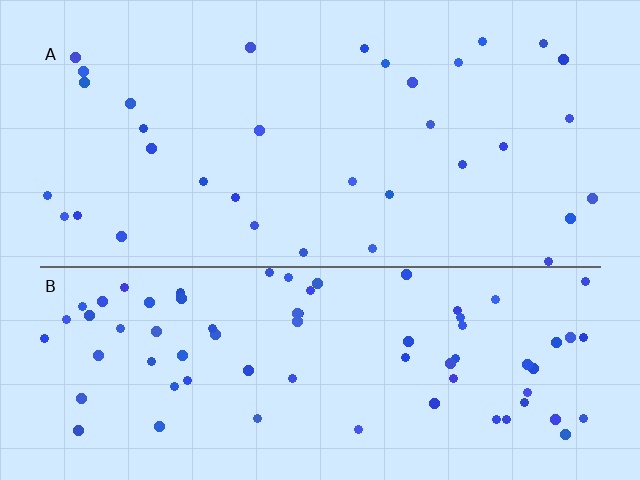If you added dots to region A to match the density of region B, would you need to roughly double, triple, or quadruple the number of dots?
Approximately double.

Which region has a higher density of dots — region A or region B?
B (the bottom).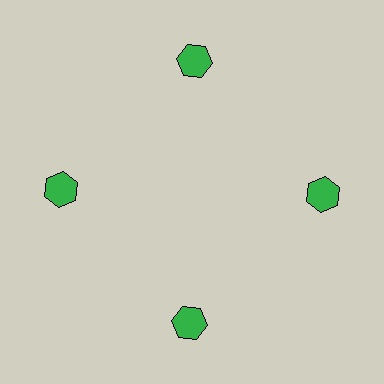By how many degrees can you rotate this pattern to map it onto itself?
The pattern maps onto itself every 90 degrees of rotation.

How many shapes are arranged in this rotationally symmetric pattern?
There are 4 shapes, arranged in 4 groups of 1.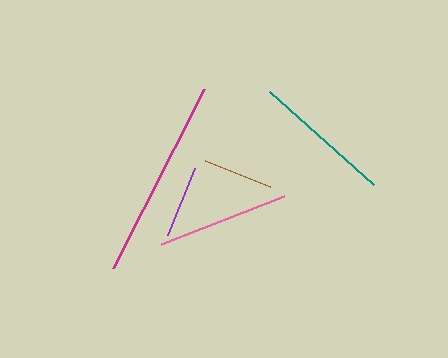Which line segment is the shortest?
The brown line is the shortest at approximately 70 pixels.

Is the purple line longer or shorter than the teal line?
The teal line is longer than the purple line.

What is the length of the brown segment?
The brown segment is approximately 70 pixels long.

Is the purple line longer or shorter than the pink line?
The pink line is longer than the purple line.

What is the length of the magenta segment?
The magenta segment is approximately 201 pixels long.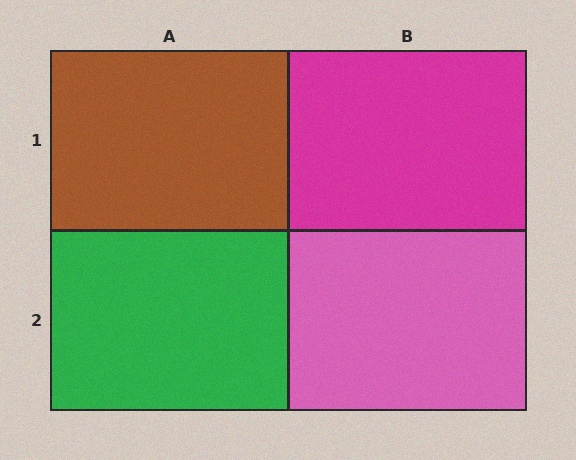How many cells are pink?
1 cell is pink.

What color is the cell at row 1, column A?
Brown.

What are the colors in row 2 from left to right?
Green, pink.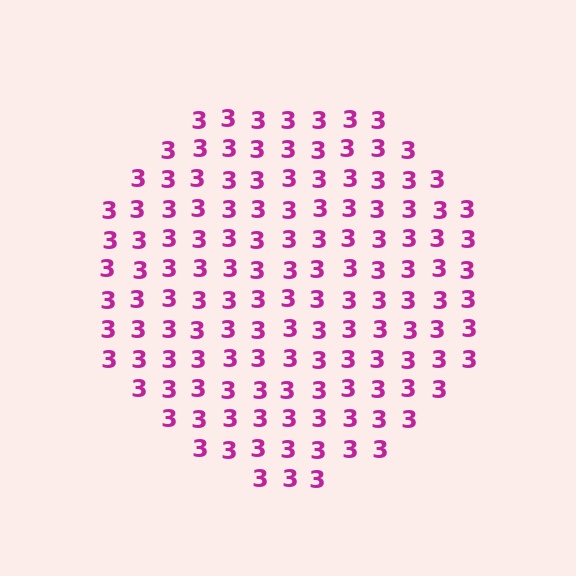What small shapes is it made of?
It is made of small digit 3's.